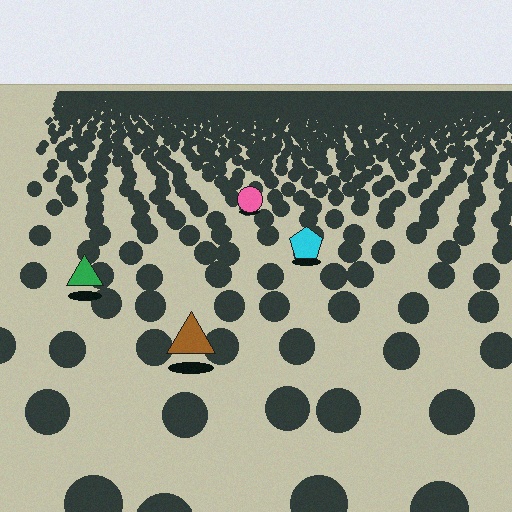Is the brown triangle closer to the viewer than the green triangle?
Yes. The brown triangle is closer — you can tell from the texture gradient: the ground texture is coarser near it.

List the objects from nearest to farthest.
From nearest to farthest: the brown triangle, the green triangle, the cyan pentagon, the pink circle.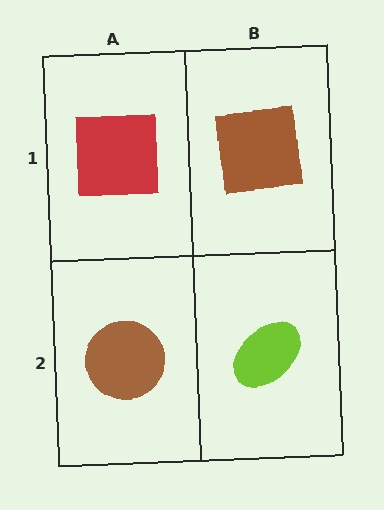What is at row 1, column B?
A brown square.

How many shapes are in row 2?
2 shapes.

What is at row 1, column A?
A red square.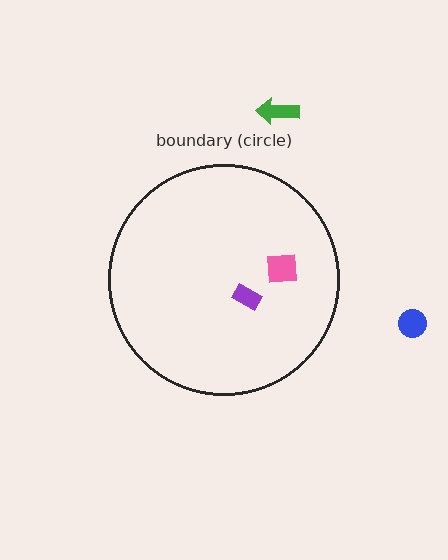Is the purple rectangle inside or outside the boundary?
Inside.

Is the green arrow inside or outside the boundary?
Outside.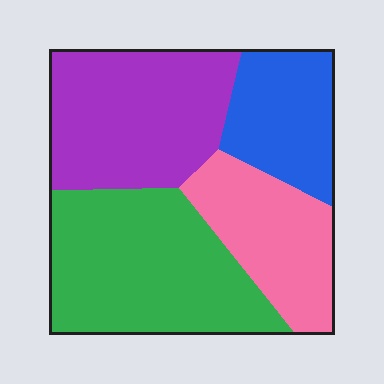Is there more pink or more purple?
Purple.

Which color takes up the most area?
Green, at roughly 35%.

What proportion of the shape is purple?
Purple covers about 30% of the shape.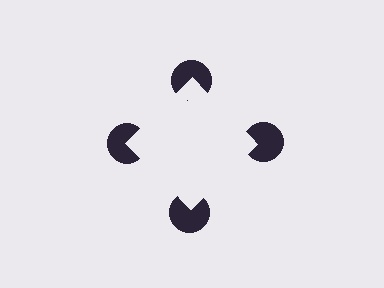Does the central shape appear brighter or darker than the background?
It typically appears slightly brighter than the background, even though no actual brightness change is drawn.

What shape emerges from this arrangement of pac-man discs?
An illusory square — its edges are inferred from the aligned wedge cuts in the pac-man discs, not physically drawn.